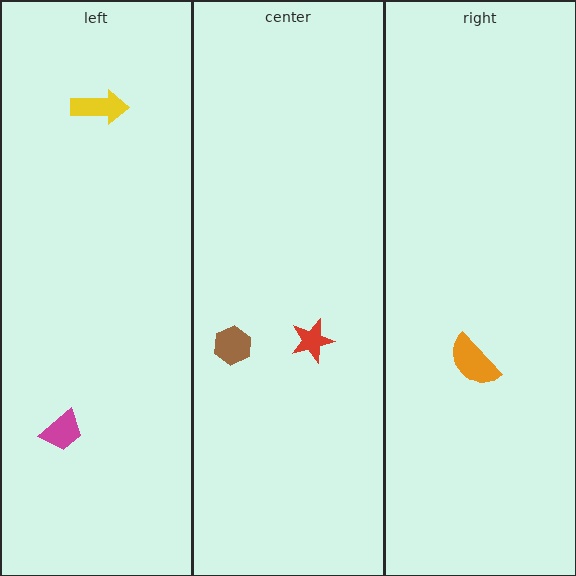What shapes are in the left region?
The magenta trapezoid, the yellow arrow.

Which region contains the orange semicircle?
The right region.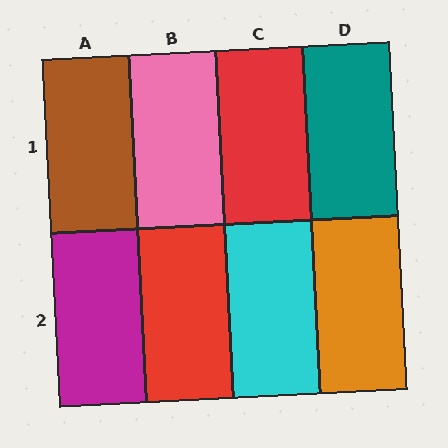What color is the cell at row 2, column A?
Magenta.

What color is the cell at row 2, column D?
Orange.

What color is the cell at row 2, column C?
Cyan.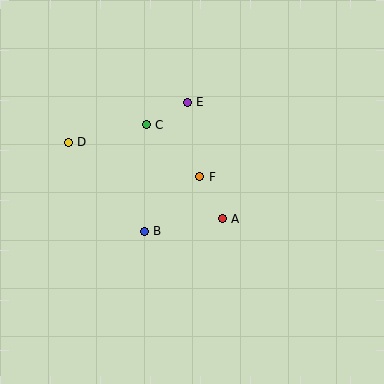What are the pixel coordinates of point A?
Point A is at (222, 219).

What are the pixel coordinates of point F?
Point F is at (200, 177).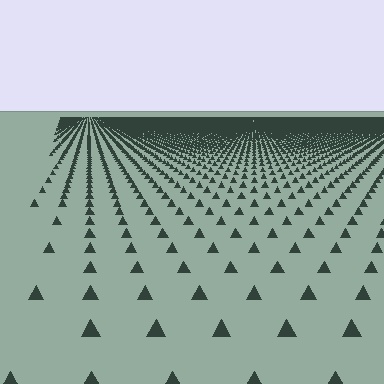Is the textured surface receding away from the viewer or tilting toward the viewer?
The surface is receding away from the viewer. Texture elements get smaller and denser toward the top.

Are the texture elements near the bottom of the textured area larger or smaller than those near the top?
Larger. Near the bottom, elements are closer to the viewer and appear at a bigger on-screen size.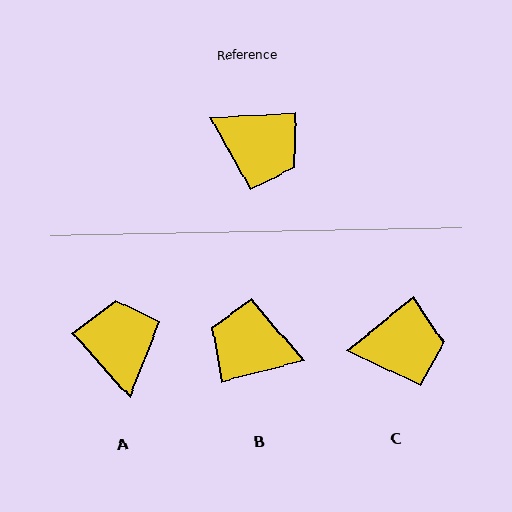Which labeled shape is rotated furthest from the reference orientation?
B, about 169 degrees away.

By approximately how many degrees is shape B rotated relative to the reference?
Approximately 169 degrees clockwise.